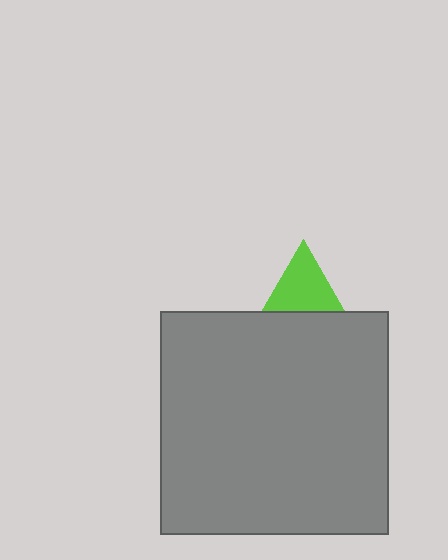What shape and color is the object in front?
The object in front is a gray rectangle.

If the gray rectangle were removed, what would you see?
You would see the complete lime triangle.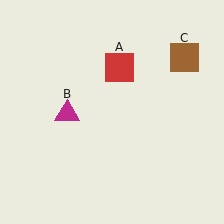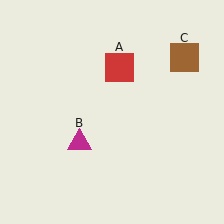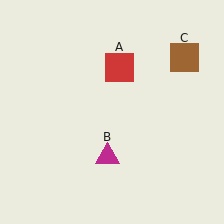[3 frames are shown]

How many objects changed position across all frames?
1 object changed position: magenta triangle (object B).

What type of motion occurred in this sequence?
The magenta triangle (object B) rotated counterclockwise around the center of the scene.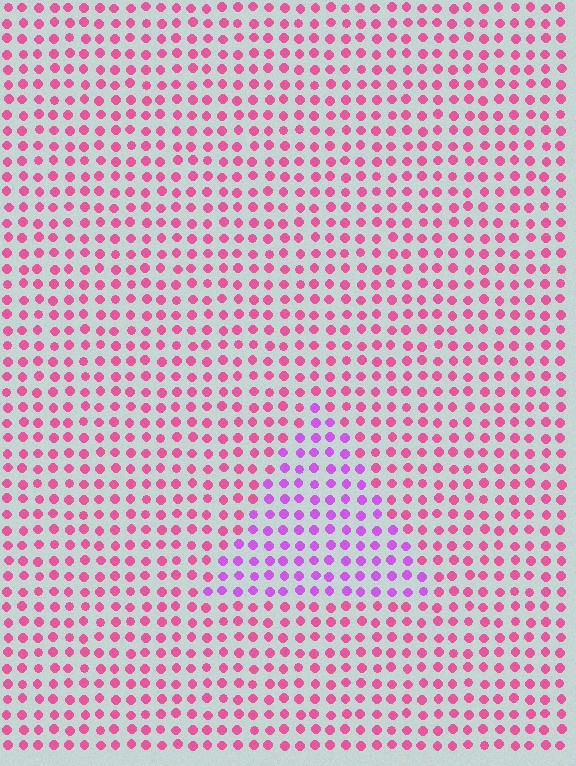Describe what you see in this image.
The image is filled with small pink elements in a uniform arrangement. A triangle-shaped region is visible where the elements are tinted to a slightly different hue, forming a subtle color boundary.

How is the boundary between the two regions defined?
The boundary is defined purely by a slight shift in hue (about 42 degrees). Spacing, size, and orientation are identical on both sides.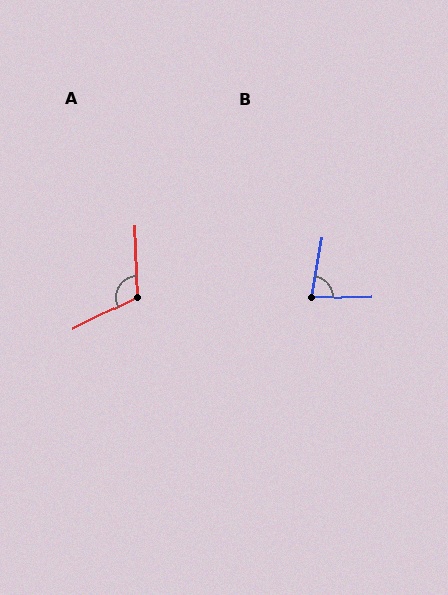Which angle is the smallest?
B, at approximately 78 degrees.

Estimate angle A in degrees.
Approximately 115 degrees.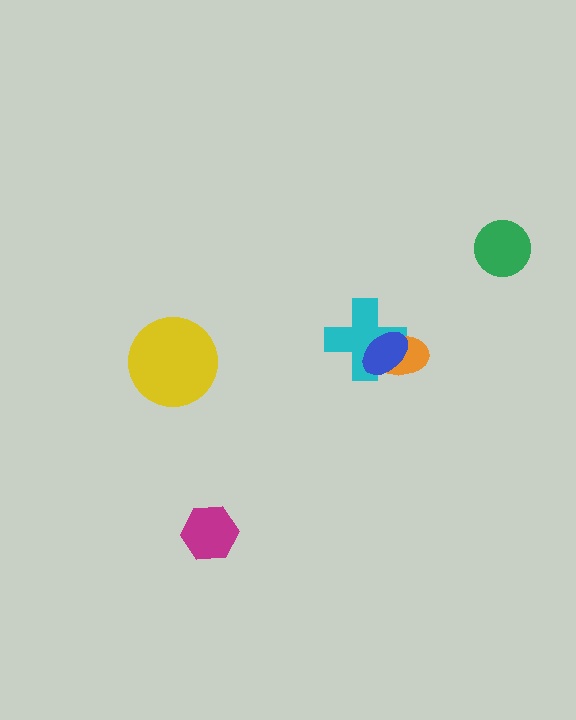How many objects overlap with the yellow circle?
0 objects overlap with the yellow circle.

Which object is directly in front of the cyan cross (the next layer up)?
The orange ellipse is directly in front of the cyan cross.